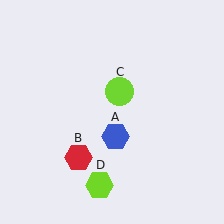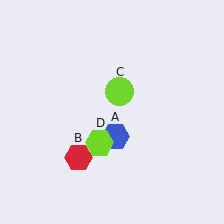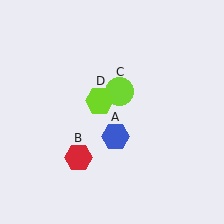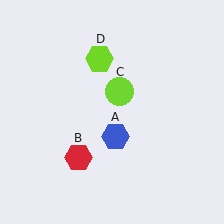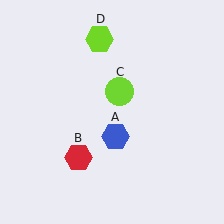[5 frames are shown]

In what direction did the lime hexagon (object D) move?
The lime hexagon (object D) moved up.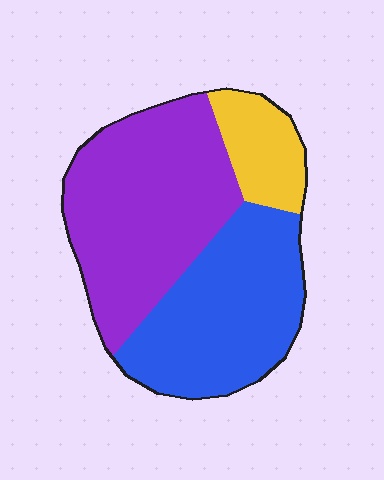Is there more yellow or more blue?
Blue.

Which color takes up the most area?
Purple, at roughly 45%.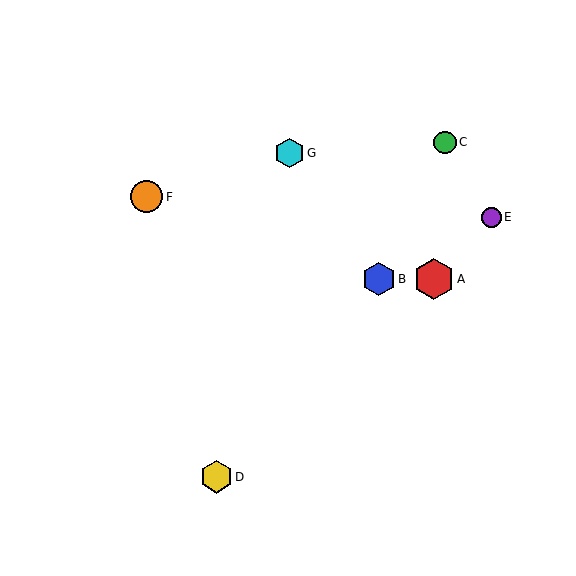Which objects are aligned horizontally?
Objects A, B are aligned horizontally.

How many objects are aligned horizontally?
2 objects (A, B) are aligned horizontally.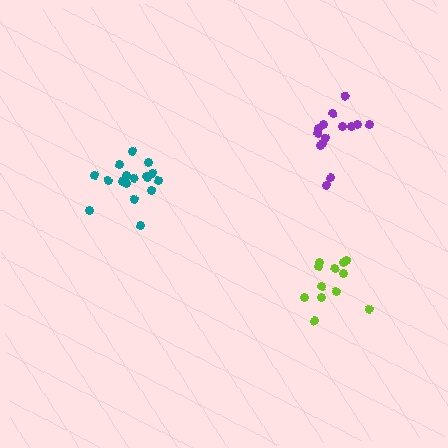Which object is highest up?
The purple cluster is topmost.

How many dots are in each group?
Group 1: 17 dots, Group 2: 12 dots, Group 3: 14 dots (43 total).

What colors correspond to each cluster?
The clusters are colored: teal, lime, purple.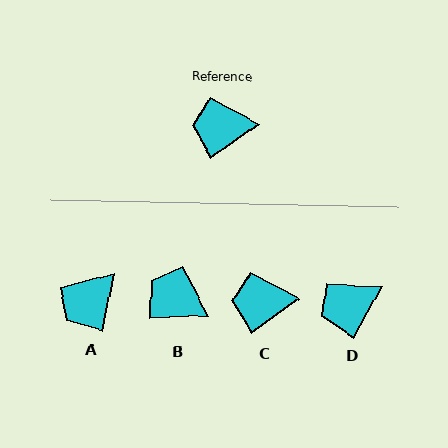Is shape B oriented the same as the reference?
No, it is off by about 34 degrees.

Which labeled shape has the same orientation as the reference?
C.